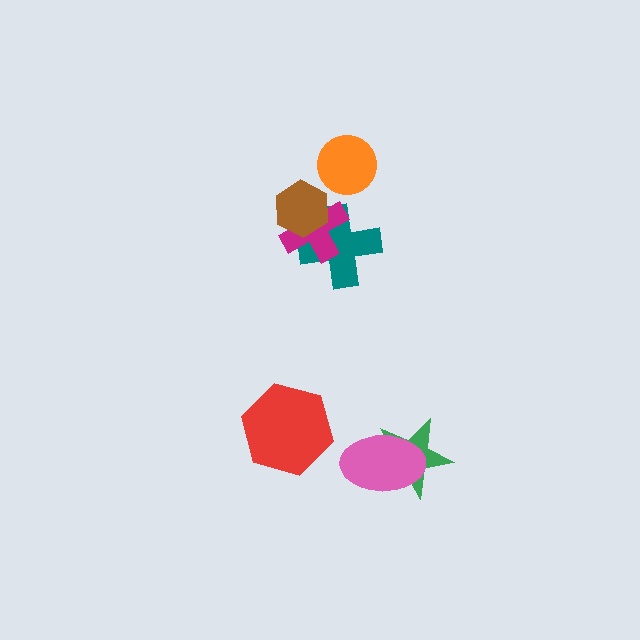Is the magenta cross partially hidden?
Yes, it is partially covered by another shape.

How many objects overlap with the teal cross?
2 objects overlap with the teal cross.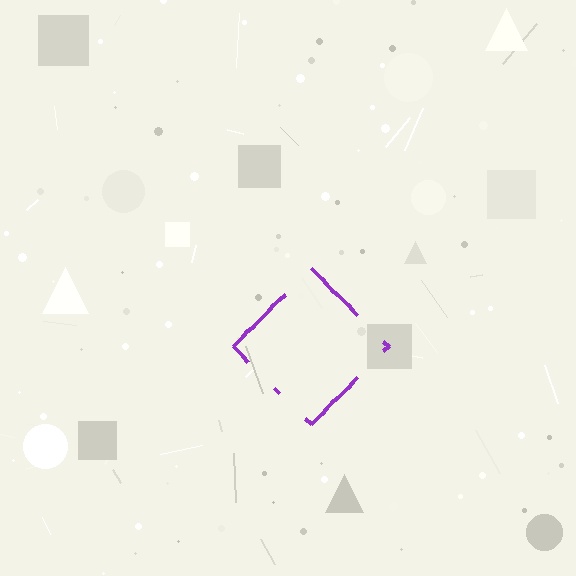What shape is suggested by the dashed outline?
The dashed outline suggests a diamond.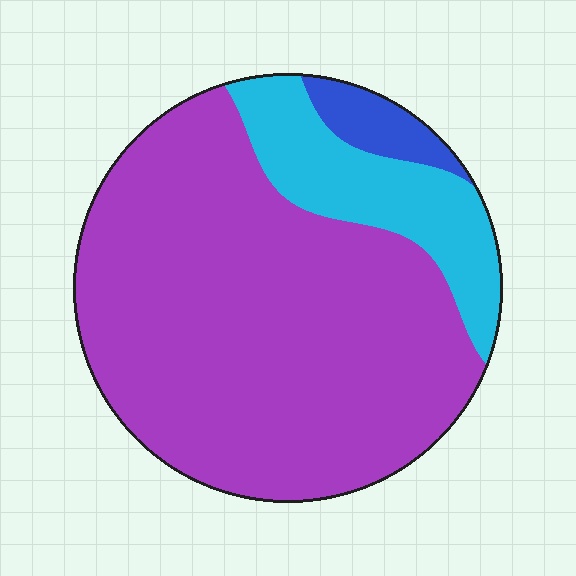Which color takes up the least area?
Blue, at roughly 5%.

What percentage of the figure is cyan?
Cyan takes up about one sixth (1/6) of the figure.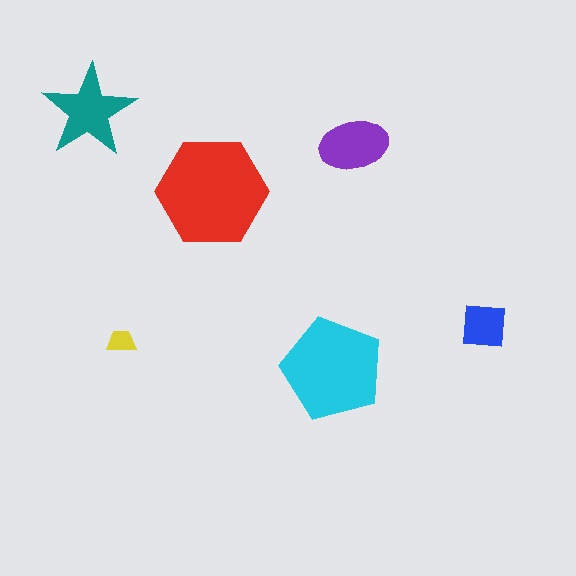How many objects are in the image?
There are 6 objects in the image.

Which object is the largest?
The red hexagon.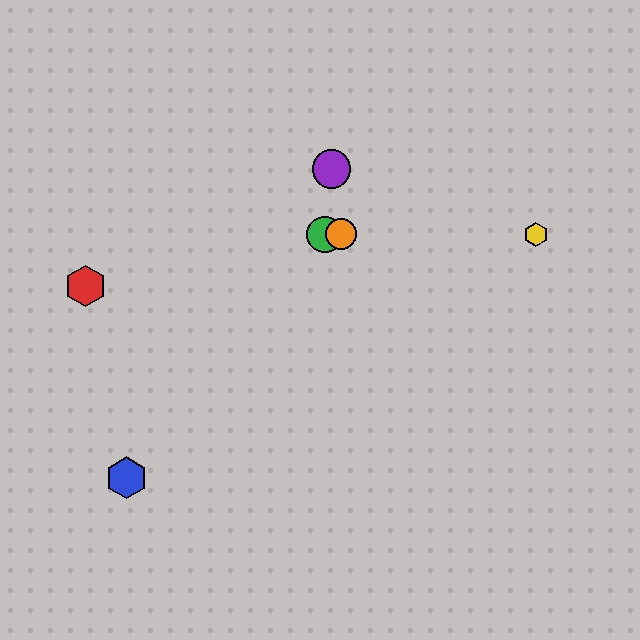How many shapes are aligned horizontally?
3 shapes (the green circle, the yellow hexagon, the orange circle) are aligned horizontally.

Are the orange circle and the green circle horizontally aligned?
Yes, both are at y≈234.